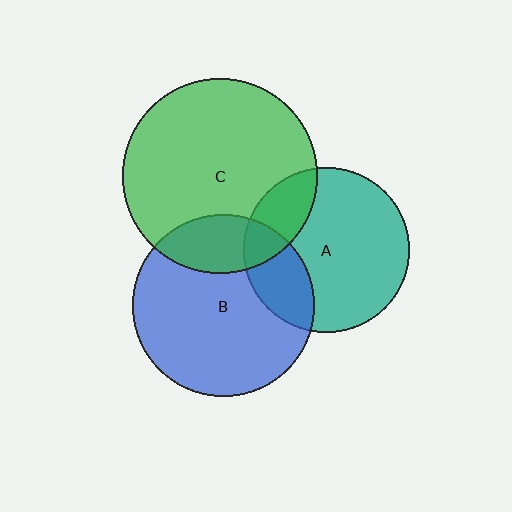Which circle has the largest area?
Circle C (green).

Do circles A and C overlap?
Yes.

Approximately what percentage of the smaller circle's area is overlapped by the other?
Approximately 20%.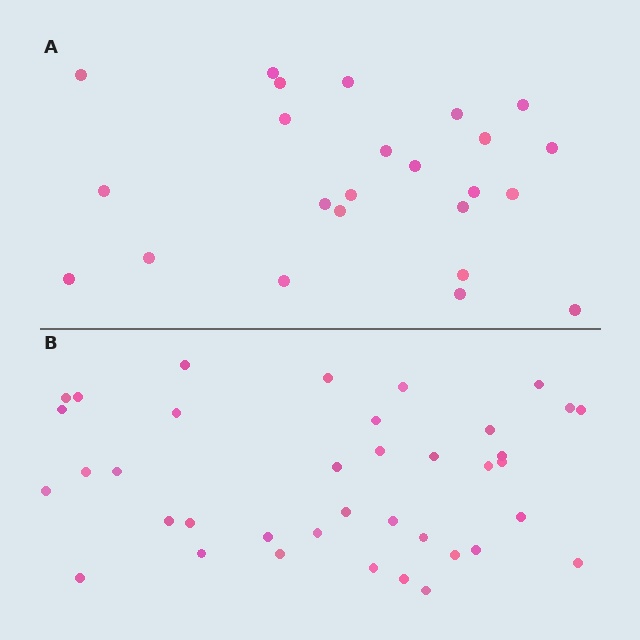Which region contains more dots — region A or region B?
Region B (the bottom region) has more dots.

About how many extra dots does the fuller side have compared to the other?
Region B has approximately 15 more dots than region A.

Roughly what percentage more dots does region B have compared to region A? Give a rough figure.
About 60% more.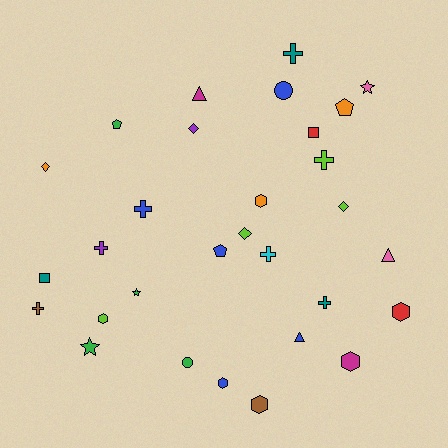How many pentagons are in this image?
There are 3 pentagons.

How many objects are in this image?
There are 30 objects.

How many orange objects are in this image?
There are 3 orange objects.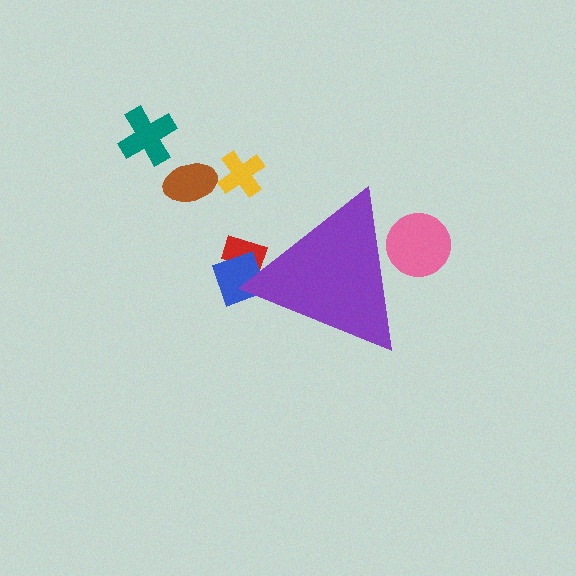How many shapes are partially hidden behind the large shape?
3 shapes are partially hidden.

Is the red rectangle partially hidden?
Yes, the red rectangle is partially hidden behind the purple triangle.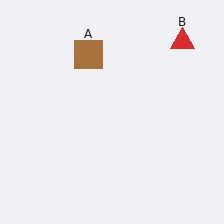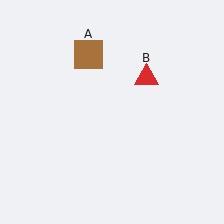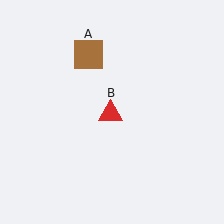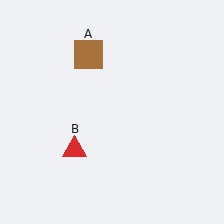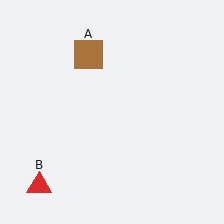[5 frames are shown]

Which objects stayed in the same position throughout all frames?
Brown square (object A) remained stationary.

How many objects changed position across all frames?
1 object changed position: red triangle (object B).